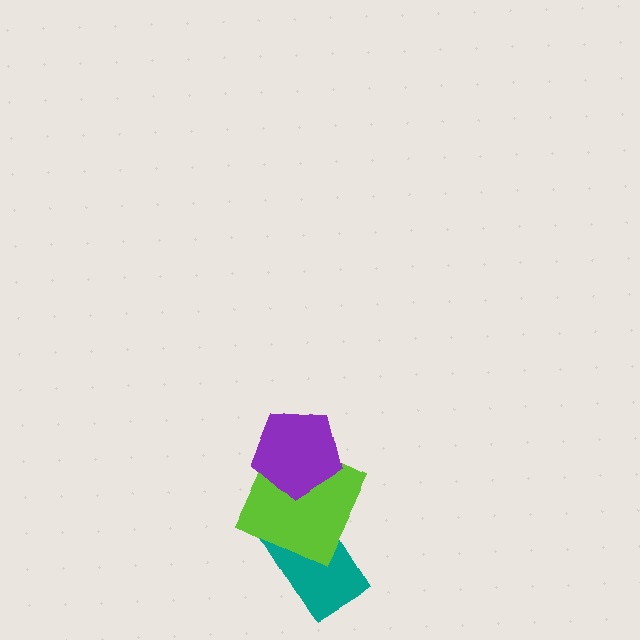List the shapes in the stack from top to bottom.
From top to bottom: the purple pentagon, the lime square, the teal rectangle.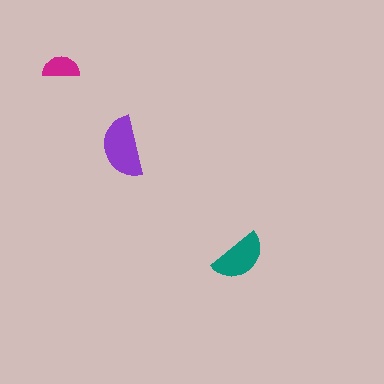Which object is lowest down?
The teal semicircle is bottommost.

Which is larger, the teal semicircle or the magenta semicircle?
The teal one.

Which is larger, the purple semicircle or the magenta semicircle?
The purple one.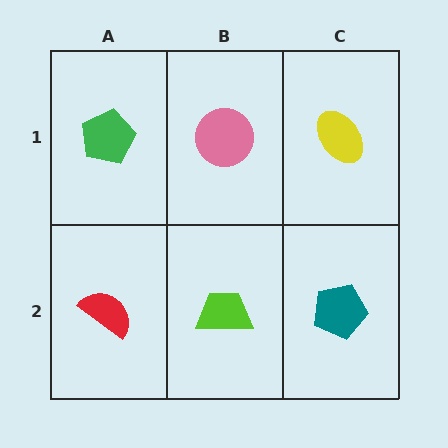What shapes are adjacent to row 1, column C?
A teal pentagon (row 2, column C), a pink circle (row 1, column B).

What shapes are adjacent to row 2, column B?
A pink circle (row 1, column B), a red semicircle (row 2, column A), a teal pentagon (row 2, column C).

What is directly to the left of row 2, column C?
A lime trapezoid.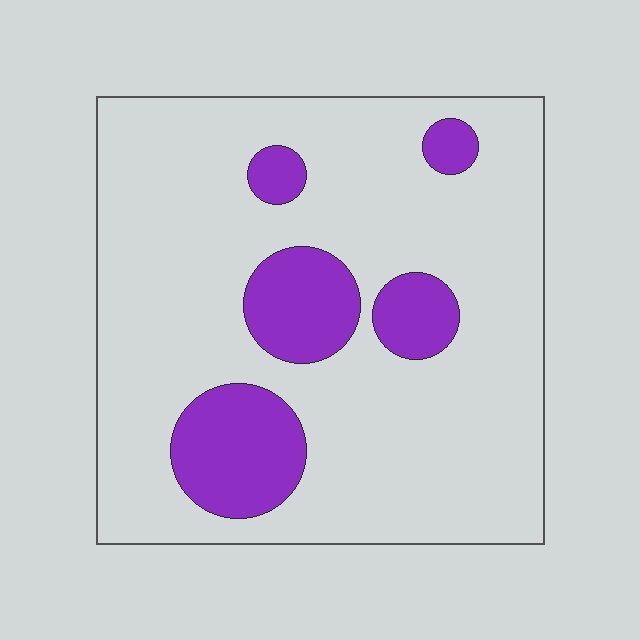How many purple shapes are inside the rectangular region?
5.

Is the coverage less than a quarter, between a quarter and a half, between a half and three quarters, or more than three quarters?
Less than a quarter.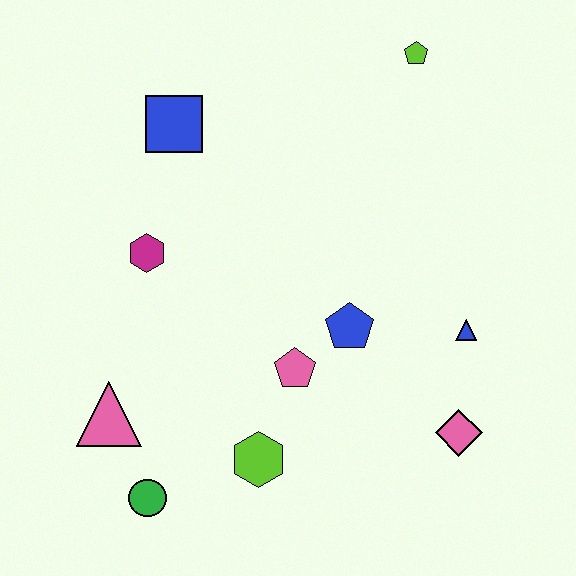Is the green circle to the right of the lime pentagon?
No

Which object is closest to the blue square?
The magenta hexagon is closest to the blue square.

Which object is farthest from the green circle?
The lime pentagon is farthest from the green circle.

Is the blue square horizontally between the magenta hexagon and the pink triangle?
No